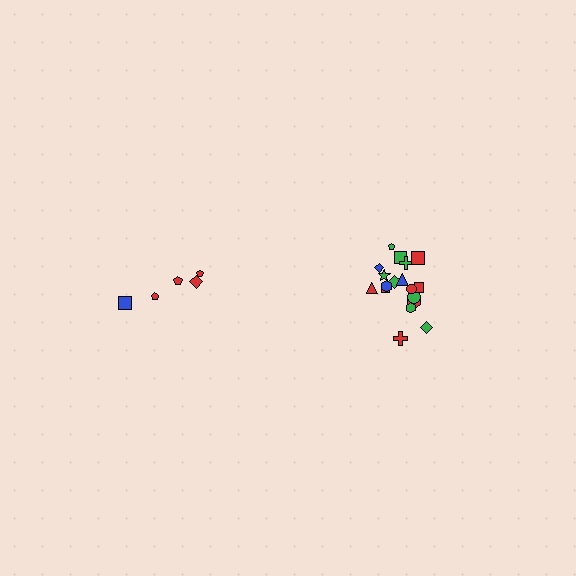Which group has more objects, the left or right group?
The right group.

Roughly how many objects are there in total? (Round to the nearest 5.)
Roughly 25 objects in total.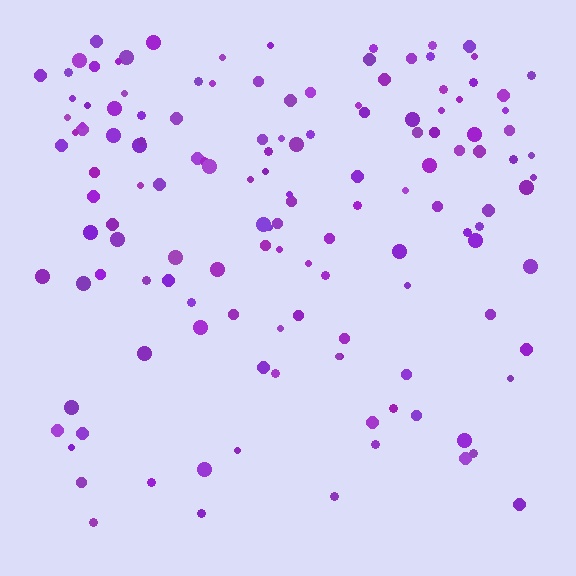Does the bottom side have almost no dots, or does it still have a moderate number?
Still a moderate number, just noticeably fewer than the top.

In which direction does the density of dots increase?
From bottom to top, with the top side densest.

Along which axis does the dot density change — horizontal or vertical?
Vertical.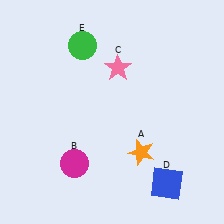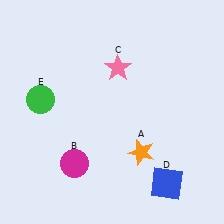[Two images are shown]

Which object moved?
The green circle (E) moved down.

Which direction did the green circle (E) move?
The green circle (E) moved down.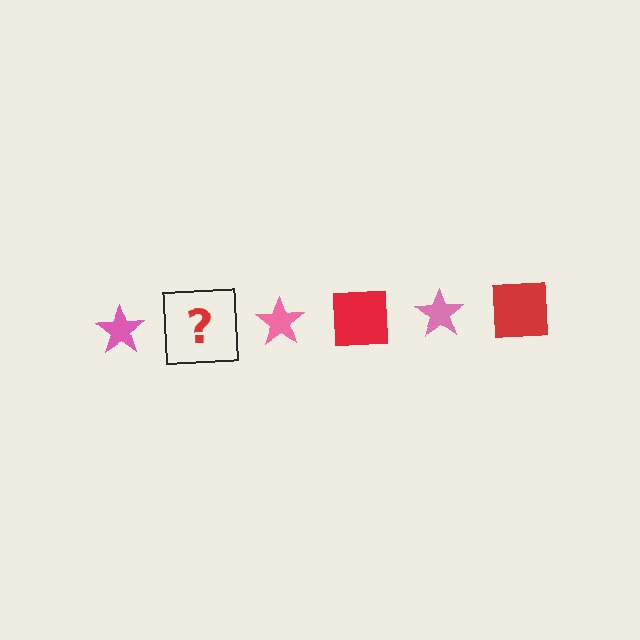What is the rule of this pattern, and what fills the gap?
The rule is that the pattern alternates between pink star and red square. The gap should be filled with a red square.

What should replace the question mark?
The question mark should be replaced with a red square.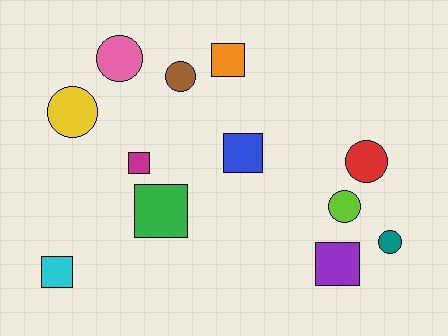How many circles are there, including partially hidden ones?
There are 6 circles.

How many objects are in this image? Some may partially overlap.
There are 12 objects.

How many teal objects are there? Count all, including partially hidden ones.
There is 1 teal object.